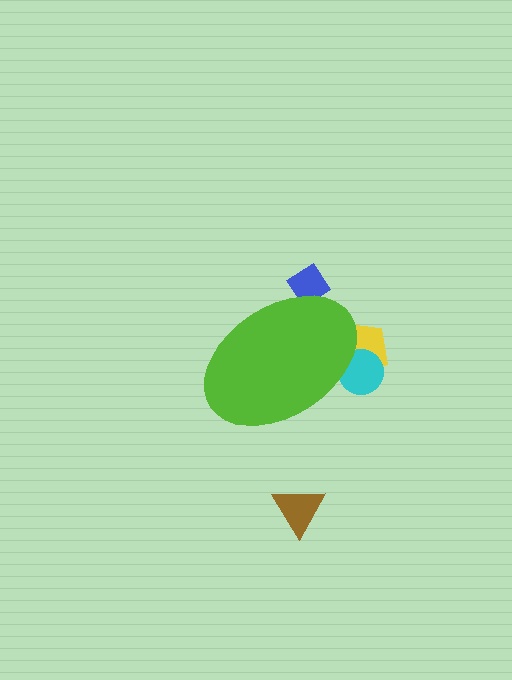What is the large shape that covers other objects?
A lime ellipse.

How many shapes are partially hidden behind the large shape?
3 shapes are partially hidden.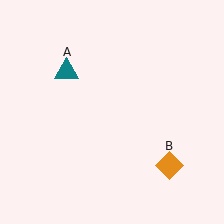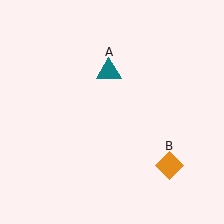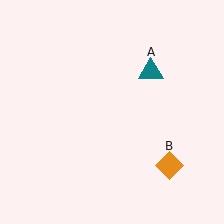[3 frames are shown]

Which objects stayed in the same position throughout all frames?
Orange diamond (object B) remained stationary.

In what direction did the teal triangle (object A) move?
The teal triangle (object A) moved right.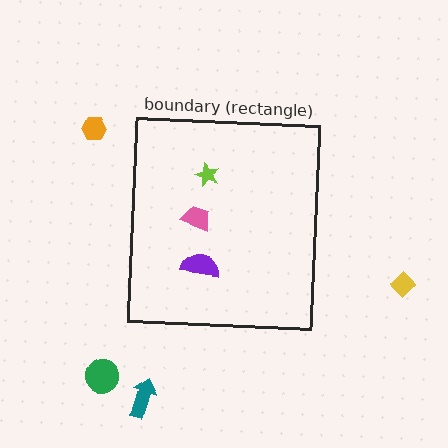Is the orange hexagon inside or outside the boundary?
Outside.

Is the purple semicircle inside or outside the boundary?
Inside.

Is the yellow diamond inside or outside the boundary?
Outside.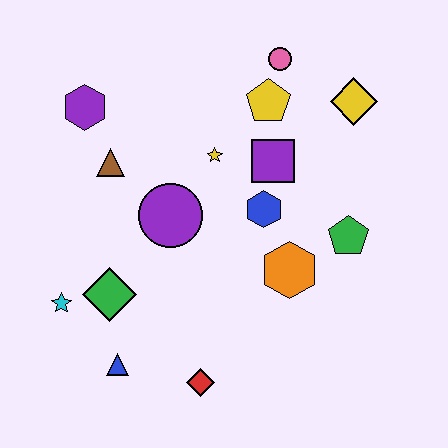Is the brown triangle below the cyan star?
No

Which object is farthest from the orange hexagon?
The purple hexagon is farthest from the orange hexagon.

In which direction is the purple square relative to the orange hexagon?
The purple square is above the orange hexagon.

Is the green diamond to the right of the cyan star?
Yes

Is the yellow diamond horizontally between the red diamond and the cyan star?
No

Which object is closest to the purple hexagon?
The brown triangle is closest to the purple hexagon.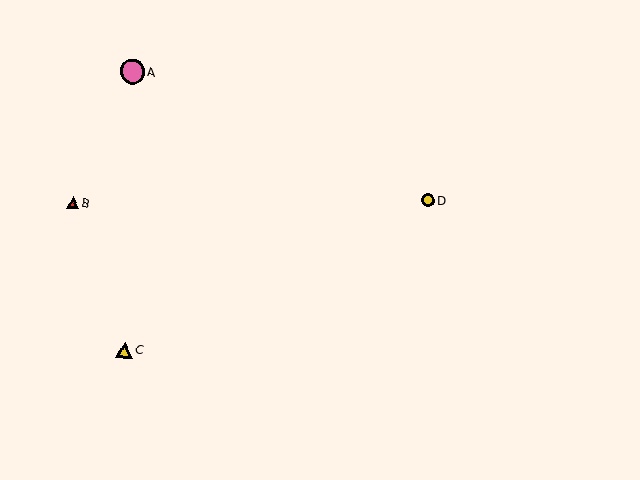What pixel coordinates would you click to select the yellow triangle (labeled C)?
Click at (124, 350) to select the yellow triangle C.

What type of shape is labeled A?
Shape A is a pink circle.